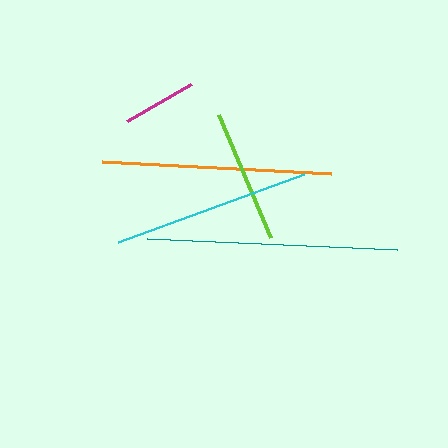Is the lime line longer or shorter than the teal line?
The teal line is longer than the lime line.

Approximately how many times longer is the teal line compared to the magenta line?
The teal line is approximately 3.4 times the length of the magenta line.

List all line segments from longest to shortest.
From longest to shortest: teal, orange, cyan, lime, magenta.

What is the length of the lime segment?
The lime segment is approximately 134 pixels long.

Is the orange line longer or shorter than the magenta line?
The orange line is longer than the magenta line.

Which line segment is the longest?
The teal line is the longest at approximately 250 pixels.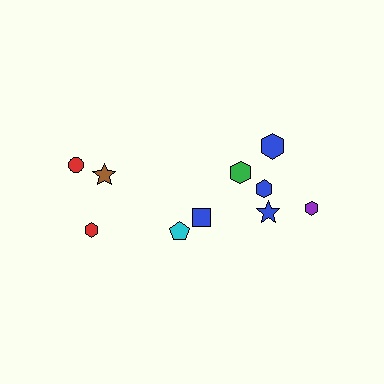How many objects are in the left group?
There are 4 objects.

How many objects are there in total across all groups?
There are 10 objects.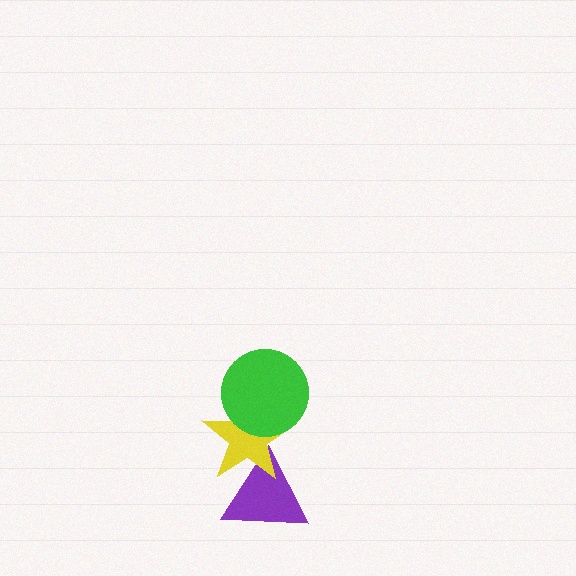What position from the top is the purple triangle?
The purple triangle is 3rd from the top.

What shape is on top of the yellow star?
The green circle is on top of the yellow star.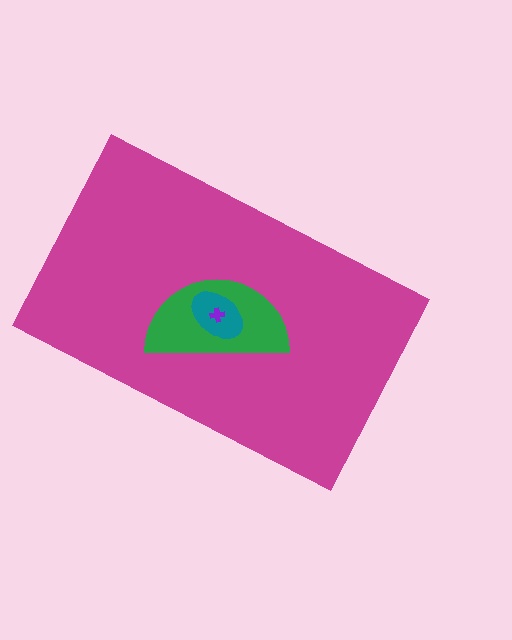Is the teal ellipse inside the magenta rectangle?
Yes.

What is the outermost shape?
The magenta rectangle.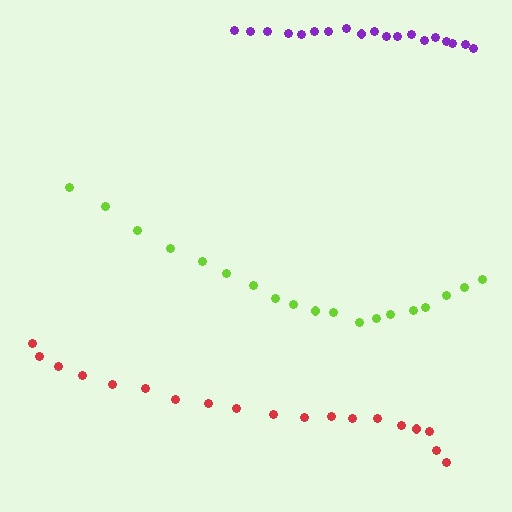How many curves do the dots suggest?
There are 3 distinct paths.